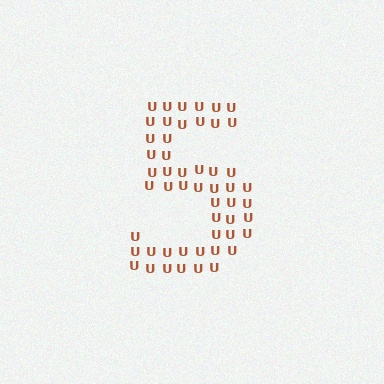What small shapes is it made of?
It is made of small letter U's.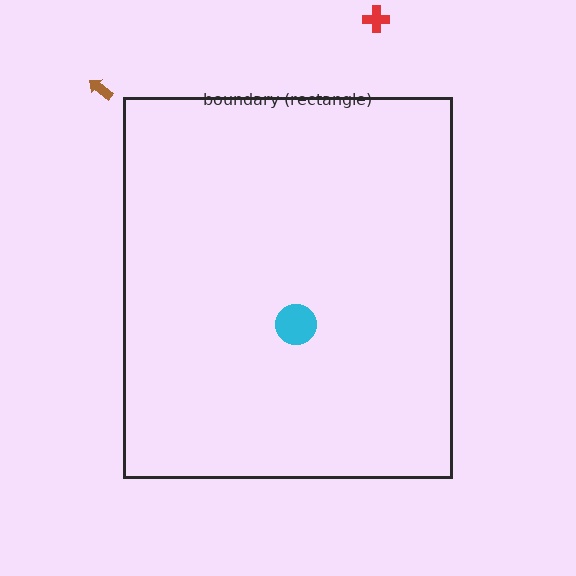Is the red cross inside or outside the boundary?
Outside.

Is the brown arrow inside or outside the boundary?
Outside.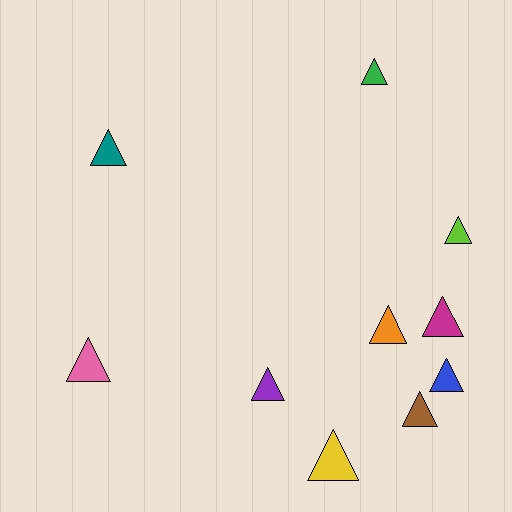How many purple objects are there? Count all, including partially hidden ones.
There is 1 purple object.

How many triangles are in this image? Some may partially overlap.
There are 10 triangles.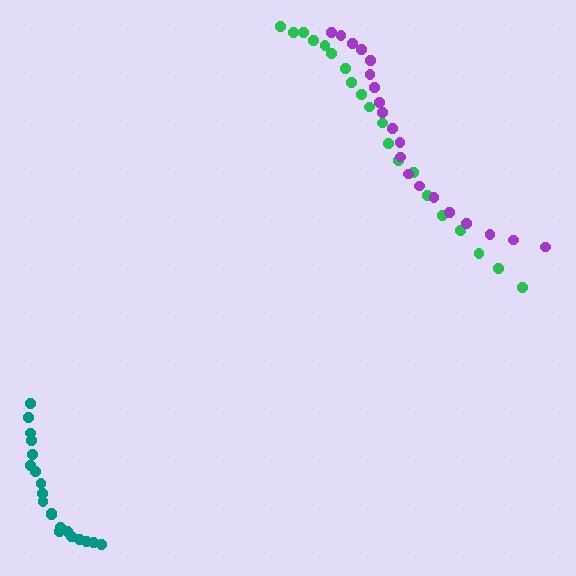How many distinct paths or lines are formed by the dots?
There are 3 distinct paths.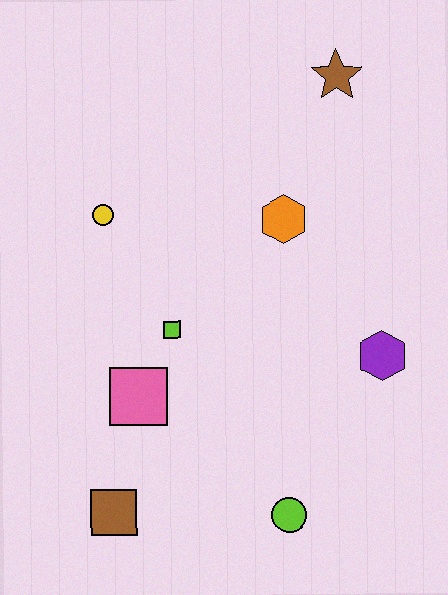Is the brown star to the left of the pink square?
No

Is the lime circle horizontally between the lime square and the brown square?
No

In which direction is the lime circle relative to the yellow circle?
The lime circle is below the yellow circle.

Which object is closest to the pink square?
The lime square is closest to the pink square.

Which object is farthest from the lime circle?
The brown star is farthest from the lime circle.